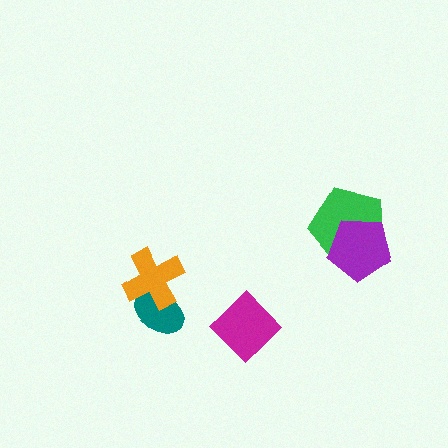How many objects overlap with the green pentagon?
1 object overlaps with the green pentagon.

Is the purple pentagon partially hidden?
No, no other shape covers it.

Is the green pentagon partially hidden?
Yes, it is partially covered by another shape.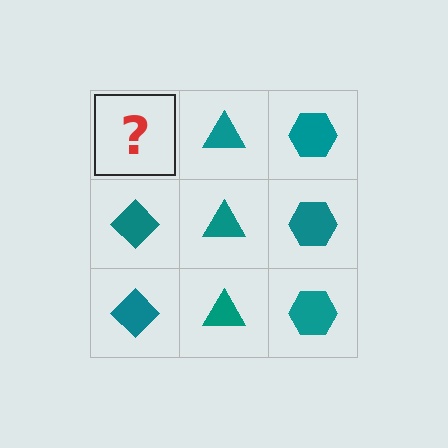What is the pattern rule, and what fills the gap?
The rule is that each column has a consistent shape. The gap should be filled with a teal diamond.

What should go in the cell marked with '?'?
The missing cell should contain a teal diamond.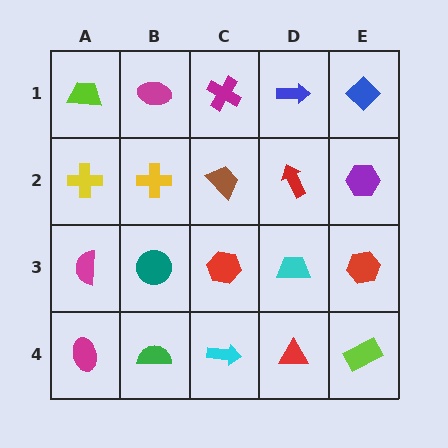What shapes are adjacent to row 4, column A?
A magenta semicircle (row 3, column A), a green semicircle (row 4, column B).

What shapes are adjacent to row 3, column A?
A yellow cross (row 2, column A), a magenta ellipse (row 4, column A), a teal circle (row 3, column B).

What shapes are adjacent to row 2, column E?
A blue diamond (row 1, column E), a red hexagon (row 3, column E), a red arrow (row 2, column D).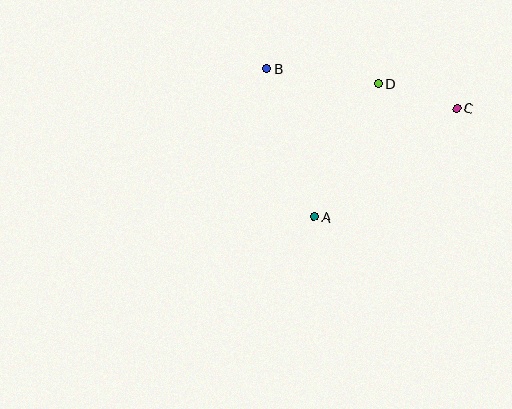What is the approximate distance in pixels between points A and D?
The distance between A and D is approximately 148 pixels.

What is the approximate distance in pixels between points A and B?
The distance between A and B is approximately 156 pixels.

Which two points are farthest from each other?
Points B and C are farthest from each other.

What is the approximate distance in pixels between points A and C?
The distance between A and C is approximately 179 pixels.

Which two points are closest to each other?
Points C and D are closest to each other.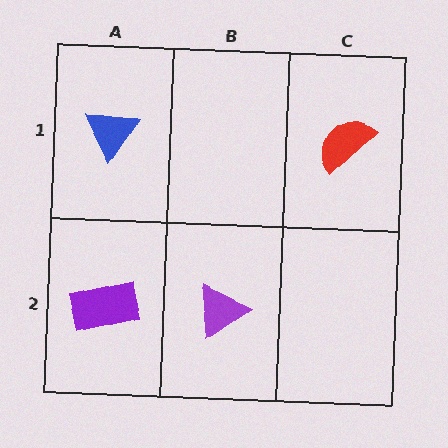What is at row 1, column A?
A blue triangle.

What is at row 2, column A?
A purple rectangle.